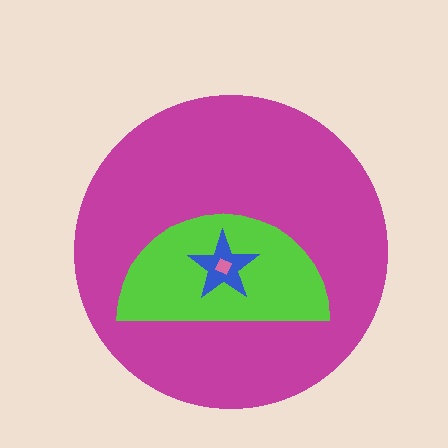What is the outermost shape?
The magenta circle.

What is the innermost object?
The pink square.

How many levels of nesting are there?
4.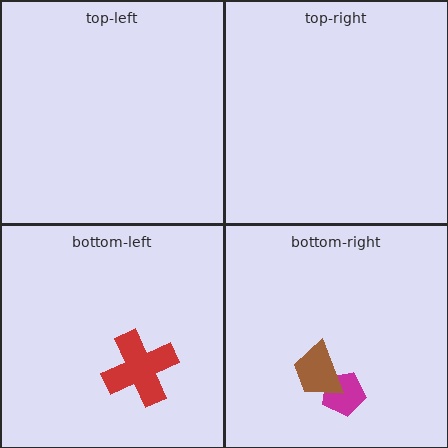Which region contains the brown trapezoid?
The bottom-right region.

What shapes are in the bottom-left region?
The red cross.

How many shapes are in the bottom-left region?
1.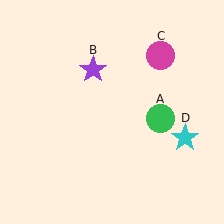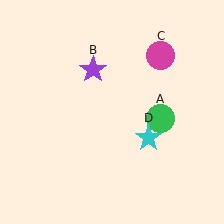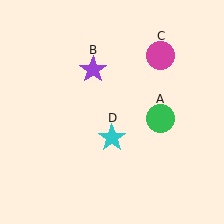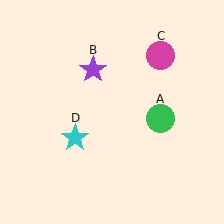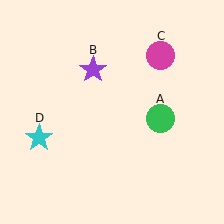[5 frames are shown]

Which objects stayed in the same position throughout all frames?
Green circle (object A) and purple star (object B) and magenta circle (object C) remained stationary.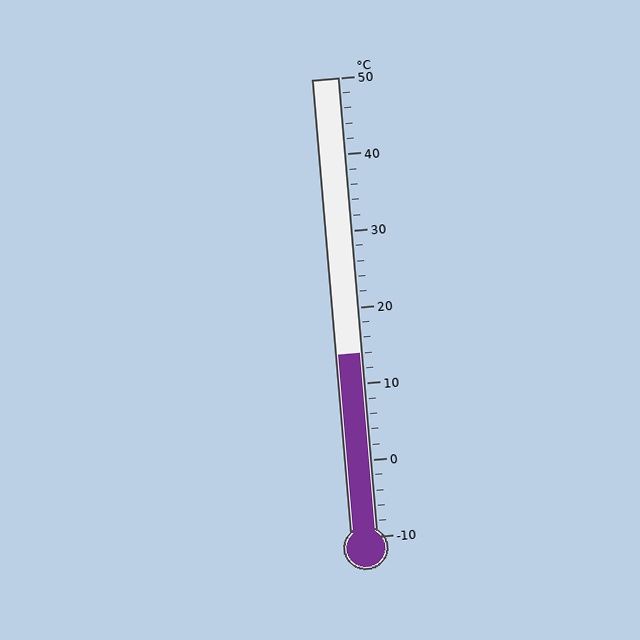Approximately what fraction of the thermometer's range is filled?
The thermometer is filled to approximately 40% of its range.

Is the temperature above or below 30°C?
The temperature is below 30°C.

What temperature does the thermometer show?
The thermometer shows approximately 14°C.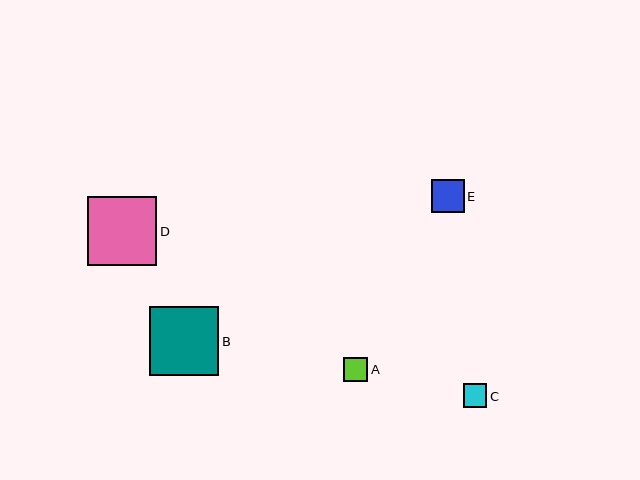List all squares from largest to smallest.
From largest to smallest: B, D, E, A, C.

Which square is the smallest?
Square C is the smallest with a size of approximately 24 pixels.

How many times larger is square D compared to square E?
Square D is approximately 2.1 times the size of square E.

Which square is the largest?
Square B is the largest with a size of approximately 69 pixels.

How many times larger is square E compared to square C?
Square E is approximately 1.4 times the size of square C.